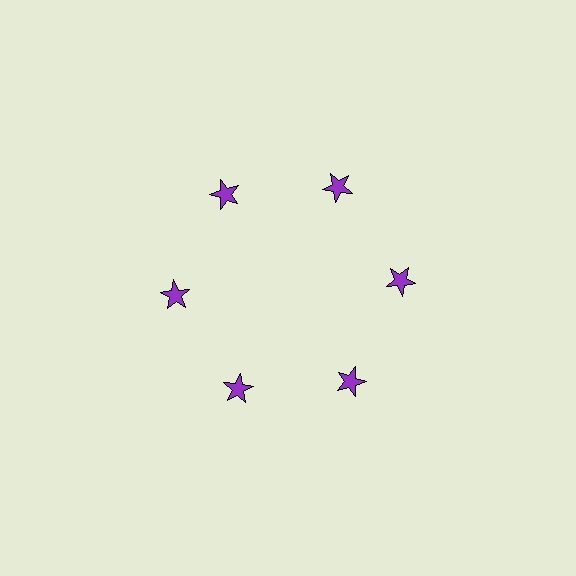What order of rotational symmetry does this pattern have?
This pattern has 6-fold rotational symmetry.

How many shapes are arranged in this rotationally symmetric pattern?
There are 6 shapes, arranged in 6 groups of 1.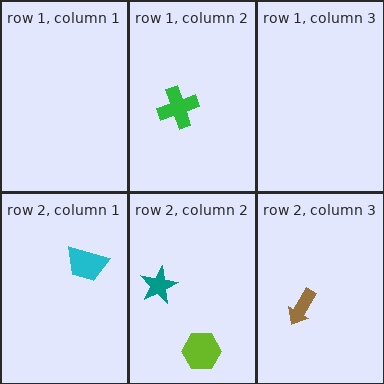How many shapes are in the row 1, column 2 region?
1.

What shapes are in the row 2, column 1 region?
The cyan trapezoid.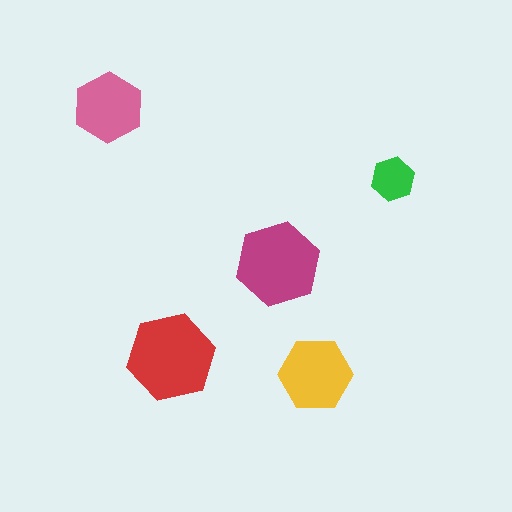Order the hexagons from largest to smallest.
the red one, the magenta one, the yellow one, the pink one, the green one.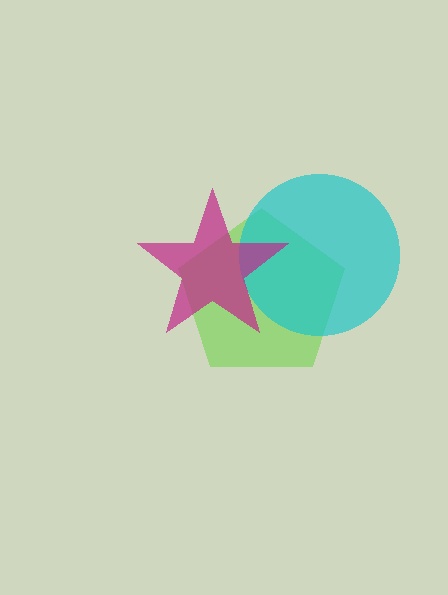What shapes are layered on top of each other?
The layered shapes are: a lime pentagon, a cyan circle, a magenta star.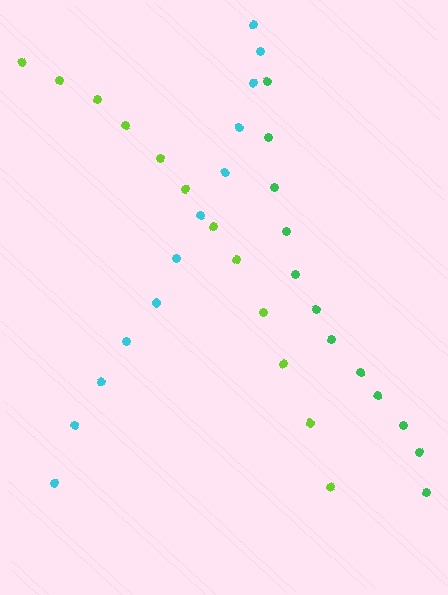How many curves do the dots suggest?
There are 3 distinct paths.